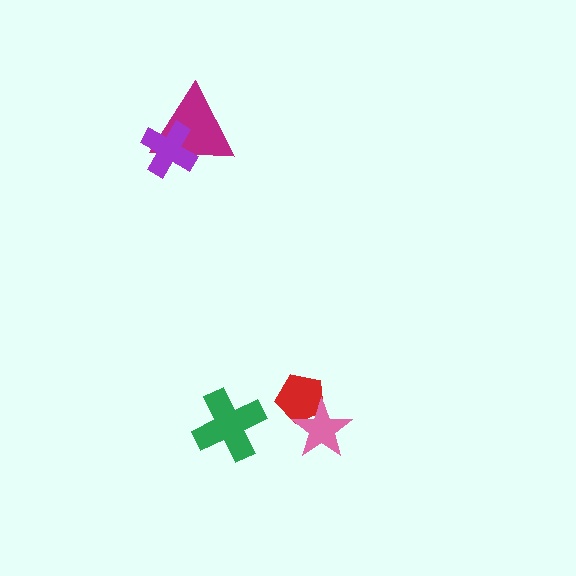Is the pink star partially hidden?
No, no other shape covers it.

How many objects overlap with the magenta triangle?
1 object overlaps with the magenta triangle.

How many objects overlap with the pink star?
1 object overlaps with the pink star.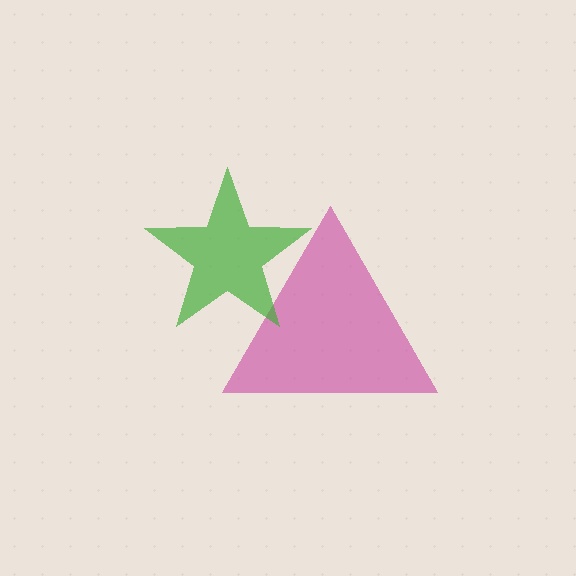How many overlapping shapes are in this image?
There are 2 overlapping shapes in the image.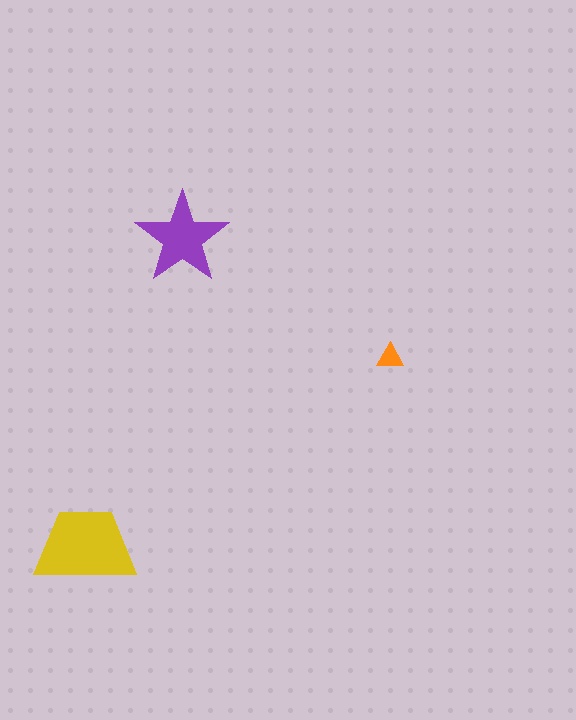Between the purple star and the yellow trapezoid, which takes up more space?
The yellow trapezoid.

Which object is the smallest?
The orange triangle.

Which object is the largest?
The yellow trapezoid.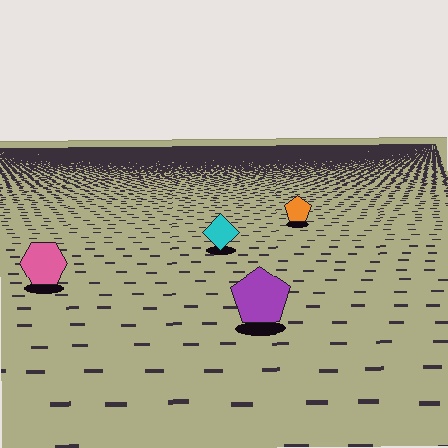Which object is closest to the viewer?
The purple pentagon is closest. The texture marks near it are larger and more spread out.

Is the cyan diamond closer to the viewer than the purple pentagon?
No. The purple pentagon is closer — you can tell from the texture gradient: the ground texture is coarser near it.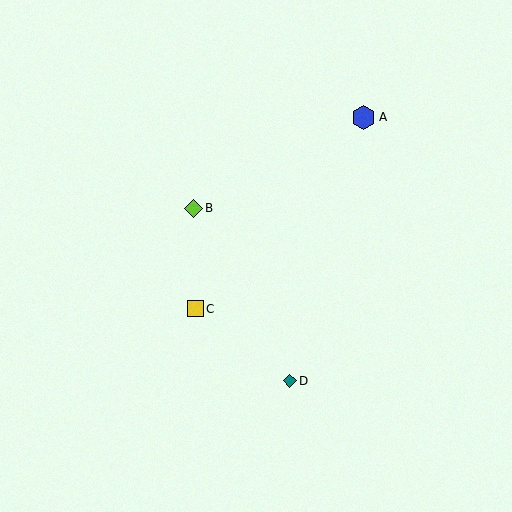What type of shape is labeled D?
Shape D is a teal diamond.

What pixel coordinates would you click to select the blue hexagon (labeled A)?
Click at (364, 117) to select the blue hexagon A.